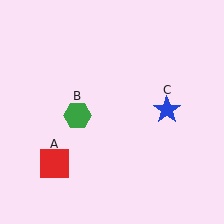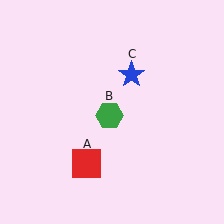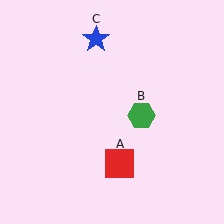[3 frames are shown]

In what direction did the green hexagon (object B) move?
The green hexagon (object B) moved right.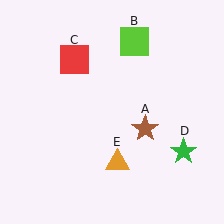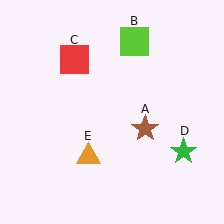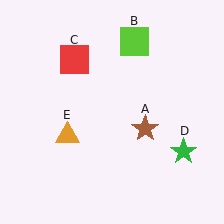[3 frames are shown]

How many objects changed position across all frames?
1 object changed position: orange triangle (object E).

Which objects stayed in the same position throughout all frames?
Brown star (object A) and lime square (object B) and red square (object C) and green star (object D) remained stationary.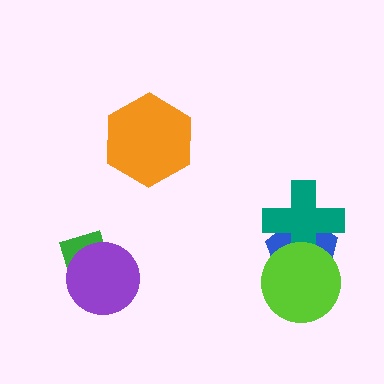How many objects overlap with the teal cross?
2 objects overlap with the teal cross.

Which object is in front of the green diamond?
The purple circle is in front of the green diamond.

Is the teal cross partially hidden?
Yes, it is partially covered by another shape.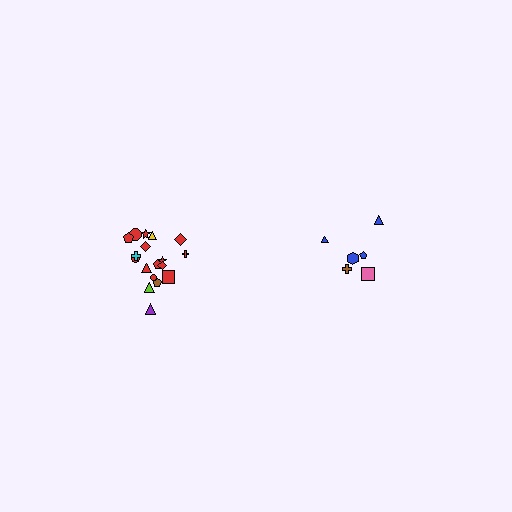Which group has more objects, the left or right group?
The left group.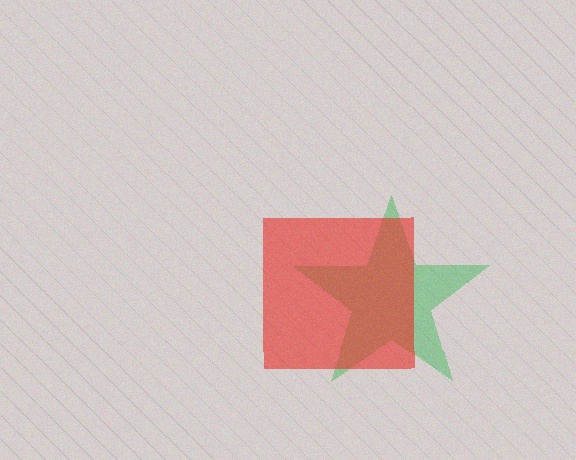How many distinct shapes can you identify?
There are 2 distinct shapes: a green star, a red square.